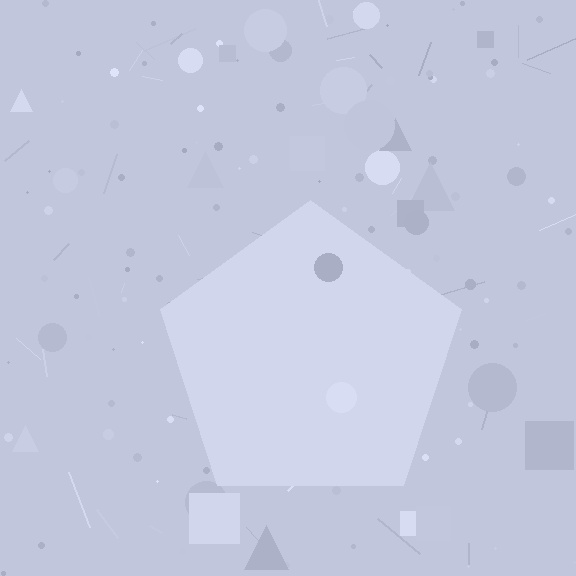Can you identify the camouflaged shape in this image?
The camouflaged shape is a pentagon.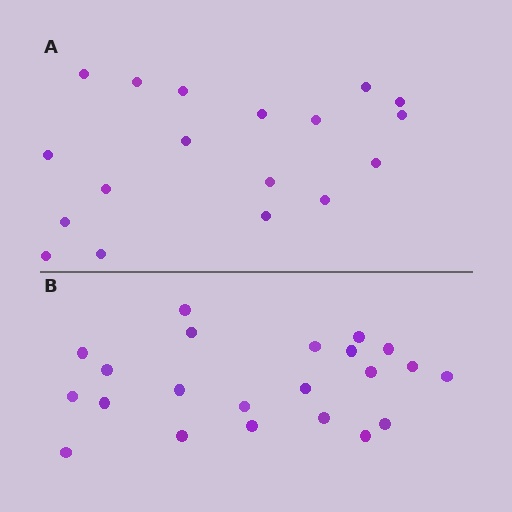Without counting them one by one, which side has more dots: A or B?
Region B (the bottom region) has more dots.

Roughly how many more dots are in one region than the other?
Region B has about 4 more dots than region A.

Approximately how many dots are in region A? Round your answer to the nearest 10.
About 20 dots. (The exact count is 18, which rounds to 20.)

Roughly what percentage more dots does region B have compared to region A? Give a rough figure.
About 20% more.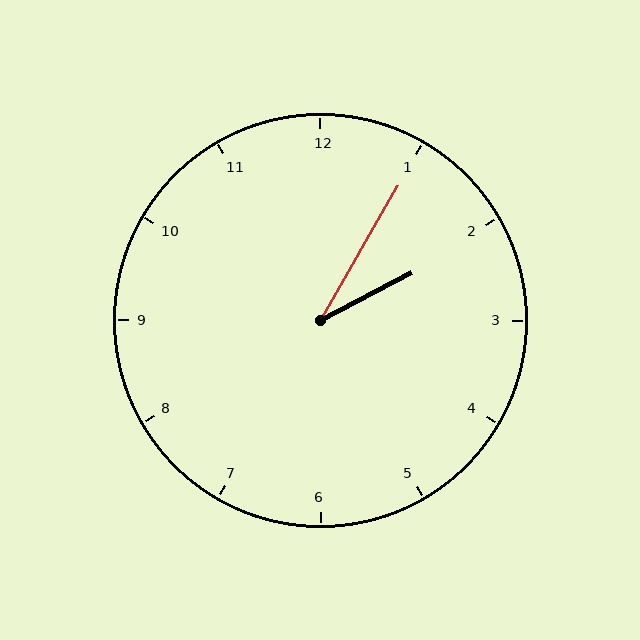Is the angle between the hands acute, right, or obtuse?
It is acute.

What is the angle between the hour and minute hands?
Approximately 32 degrees.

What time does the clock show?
2:05.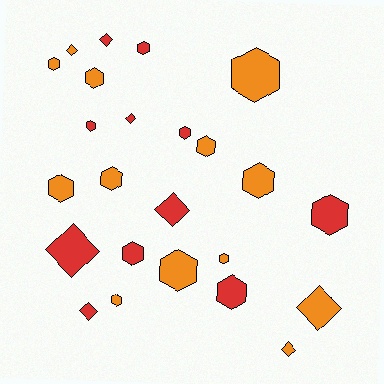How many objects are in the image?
There are 24 objects.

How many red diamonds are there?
There are 5 red diamonds.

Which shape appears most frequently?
Hexagon, with 16 objects.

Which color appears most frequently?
Orange, with 13 objects.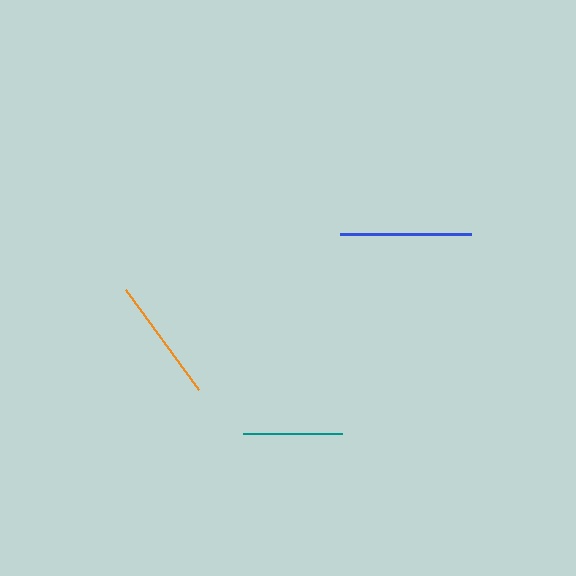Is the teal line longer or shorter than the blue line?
The blue line is longer than the teal line.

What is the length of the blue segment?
The blue segment is approximately 130 pixels long.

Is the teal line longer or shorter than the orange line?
The orange line is longer than the teal line.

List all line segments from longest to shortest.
From longest to shortest: blue, orange, teal.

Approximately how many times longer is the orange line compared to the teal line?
The orange line is approximately 1.2 times the length of the teal line.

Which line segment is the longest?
The blue line is the longest at approximately 130 pixels.